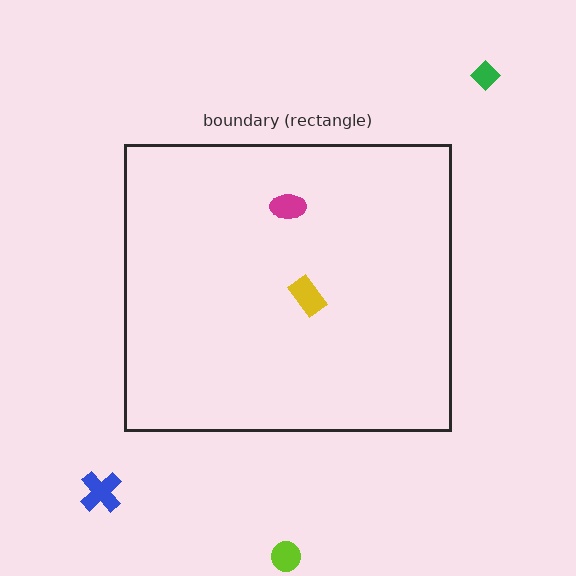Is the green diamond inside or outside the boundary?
Outside.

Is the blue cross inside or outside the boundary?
Outside.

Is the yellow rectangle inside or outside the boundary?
Inside.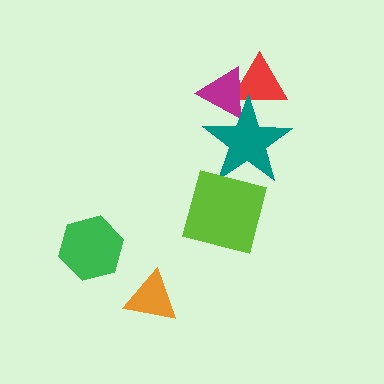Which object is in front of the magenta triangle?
The teal star is in front of the magenta triangle.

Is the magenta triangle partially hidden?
Yes, it is partially covered by another shape.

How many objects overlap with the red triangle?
2 objects overlap with the red triangle.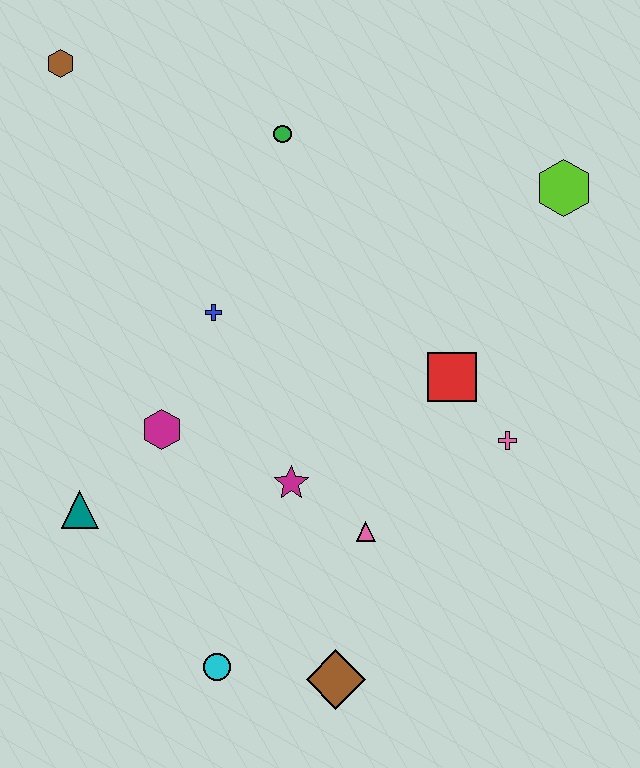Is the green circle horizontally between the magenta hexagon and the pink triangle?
Yes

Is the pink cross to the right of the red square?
Yes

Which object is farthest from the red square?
The brown hexagon is farthest from the red square.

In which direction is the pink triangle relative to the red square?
The pink triangle is below the red square.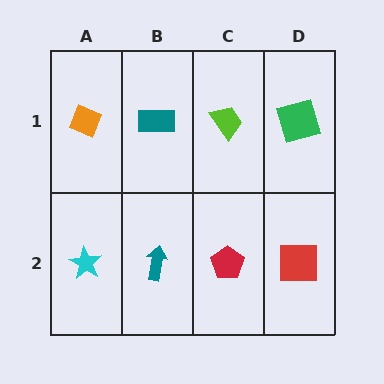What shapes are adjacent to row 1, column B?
A teal arrow (row 2, column B), an orange diamond (row 1, column A), a lime trapezoid (row 1, column C).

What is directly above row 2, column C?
A lime trapezoid.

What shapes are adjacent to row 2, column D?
A green square (row 1, column D), a red pentagon (row 2, column C).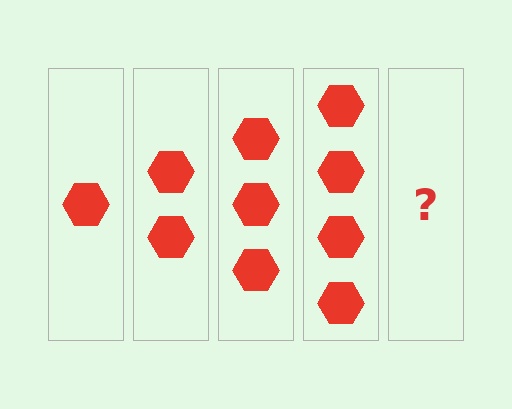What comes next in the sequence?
The next element should be 5 hexagons.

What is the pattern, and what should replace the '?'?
The pattern is that each step adds one more hexagon. The '?' should be 5 hexagons.